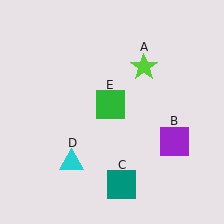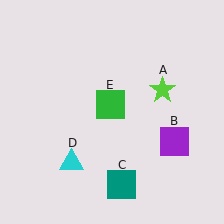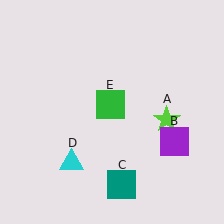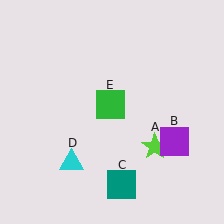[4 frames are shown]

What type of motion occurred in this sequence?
The lime star (object A) rotated clockwise around the center of the scene.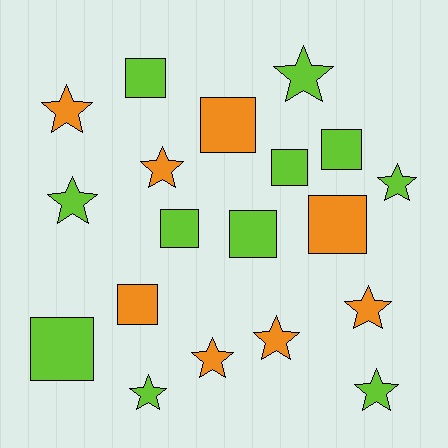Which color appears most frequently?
Lime, with 11 objects.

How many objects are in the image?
There are 19 objects.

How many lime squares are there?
There are 6 lime squares.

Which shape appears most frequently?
Star, with 10 objects.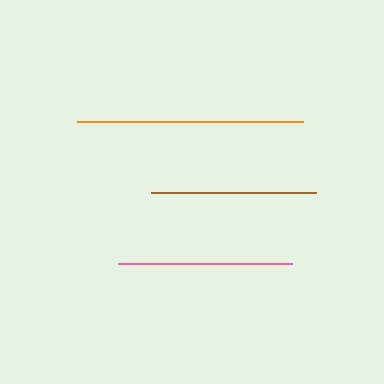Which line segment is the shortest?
The brown line is the shortest at approximately 165 pixels.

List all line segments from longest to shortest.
From longest to shortest: orange, pink, brown.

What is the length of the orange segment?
The orange segment is approximately 226 pixels long.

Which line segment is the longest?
The orange line is the longest at approximately 226 pixels.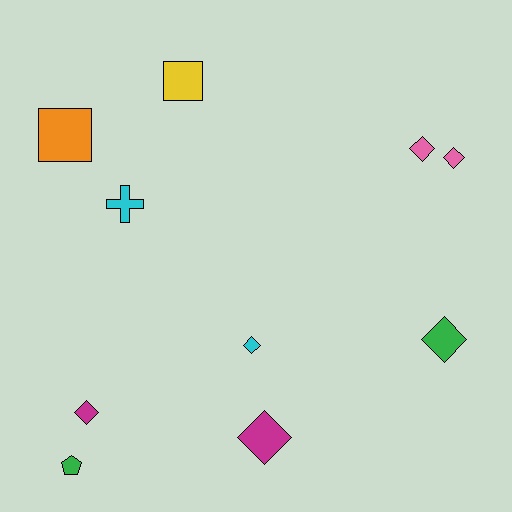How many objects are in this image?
There are 10 objects.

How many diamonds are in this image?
There are 6 diamonds.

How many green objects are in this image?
There are 2 green objects.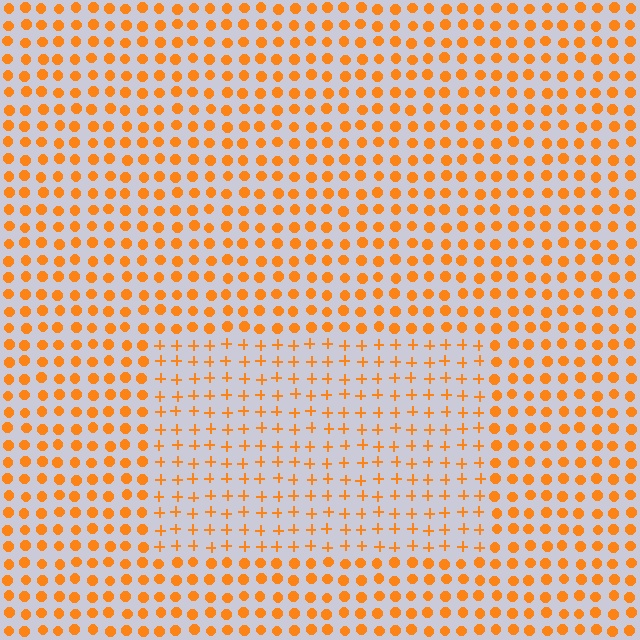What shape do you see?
I see a rectangle.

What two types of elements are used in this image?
The image uses plus signs inside the rectangle region and circles outside it.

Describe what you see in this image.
The image is filled with small orange elements arranged in a uniform grid. A rectangle-shaped region contains plus signs, while the surrounding area contains circles. The boundary is defined purely by the change in element shape.